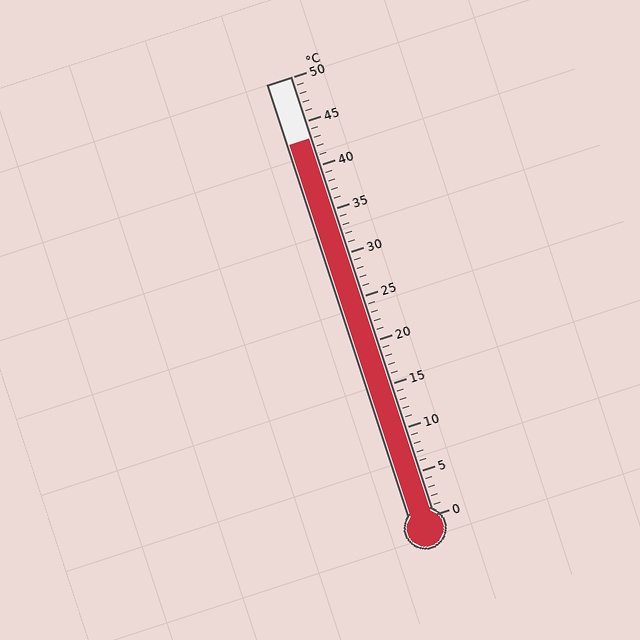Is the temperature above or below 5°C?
The temperature is above 5°C.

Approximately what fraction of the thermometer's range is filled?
The thermometer is filled to approximately 85% of its range.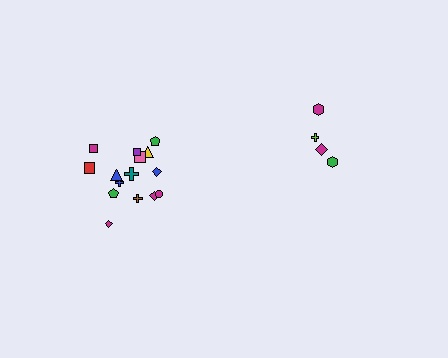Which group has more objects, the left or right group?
The left group.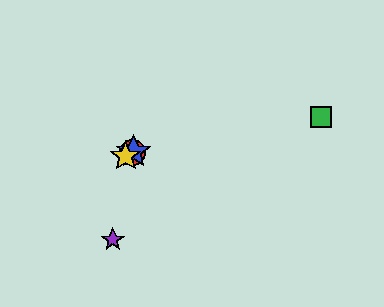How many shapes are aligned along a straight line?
3 shapes (the red circle, the blue star, the yellow star) are aligned along a straight line.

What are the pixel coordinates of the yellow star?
The yellow star is at (126, 156).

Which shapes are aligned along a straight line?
The red circle, the blue star, the yellow star are aligned along a straight line.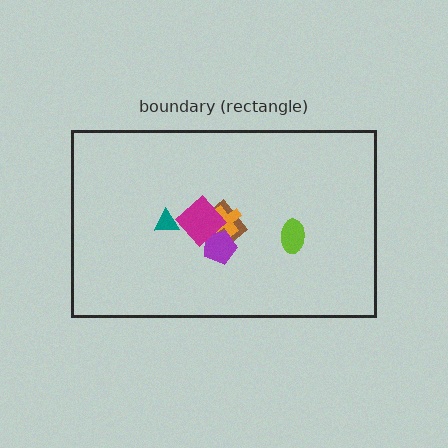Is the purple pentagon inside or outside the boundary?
Inside.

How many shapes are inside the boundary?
6 inside, 0 outside.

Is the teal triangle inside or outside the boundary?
Inside.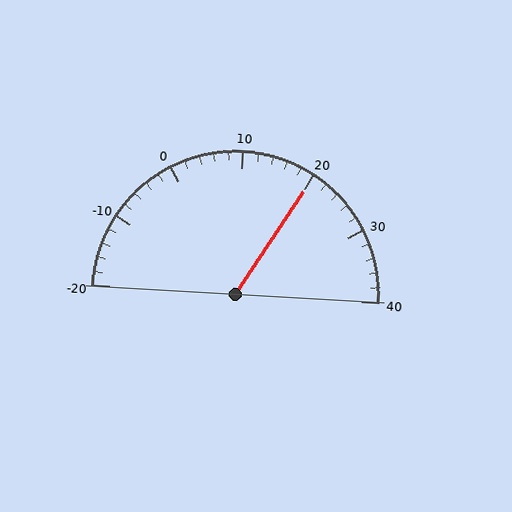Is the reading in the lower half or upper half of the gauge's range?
The reading is in the upper half of the range (-20 to 40).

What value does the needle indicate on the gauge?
The needle indicates approximately 20.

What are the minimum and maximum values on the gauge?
The gauge ranges from -20 to 40.